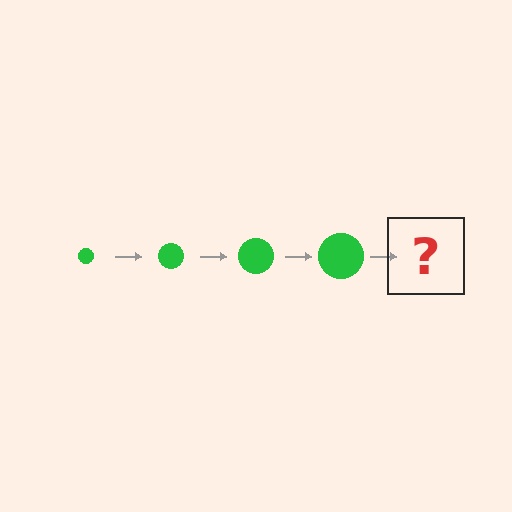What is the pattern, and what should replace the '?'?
The pattern is that the circle gets progressively larger each step. The '?' should be a green circle, larger than the previous one.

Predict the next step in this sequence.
The next step is a green circle, larger than the previous one.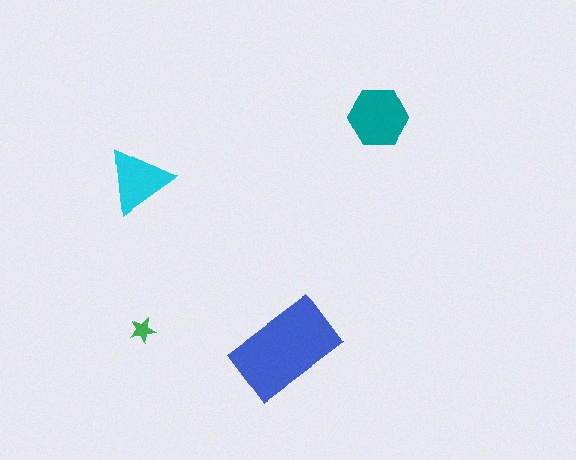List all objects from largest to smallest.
The blue rectangle, the teal hexagon, the cyan triangle, the green star.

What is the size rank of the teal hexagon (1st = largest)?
2nd.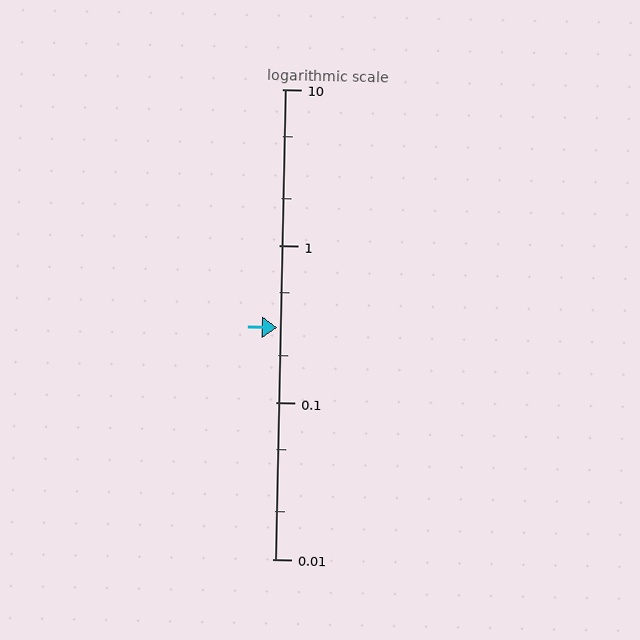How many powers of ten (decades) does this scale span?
The scale spans 3 decades, from 0.01 to 10.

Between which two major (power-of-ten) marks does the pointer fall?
The pointer is between 0.1 and 1.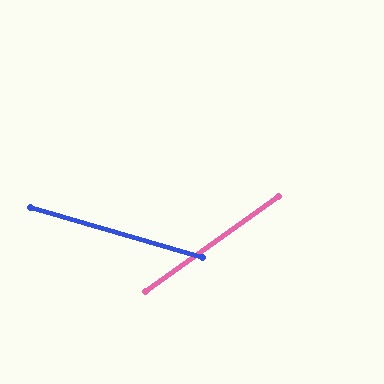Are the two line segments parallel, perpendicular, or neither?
Neither parallel nor perpendicular — they differ by about 52°.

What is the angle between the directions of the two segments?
Approximately 52 degrees.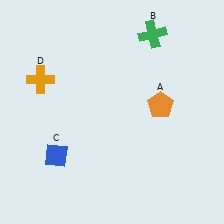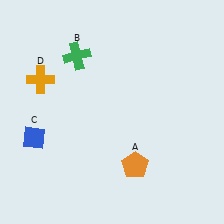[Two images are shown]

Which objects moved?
The objects that moved are: the orange pentagon (A), the green cross (B), the blue diamond (C).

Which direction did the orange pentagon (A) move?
The orange pentagon (A) moved down.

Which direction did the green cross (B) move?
The green cross (B) moved left.